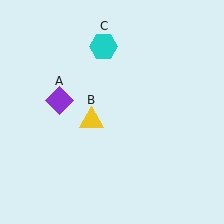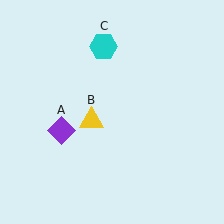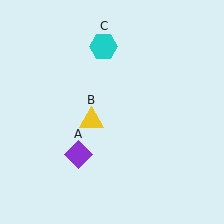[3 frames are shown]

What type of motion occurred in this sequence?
The purple diamond (object A) rotated counterclockwise around the center of the scene.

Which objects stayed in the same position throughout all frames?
Yellow triangle (object B) and cyan hexagon (object C) remained stationary.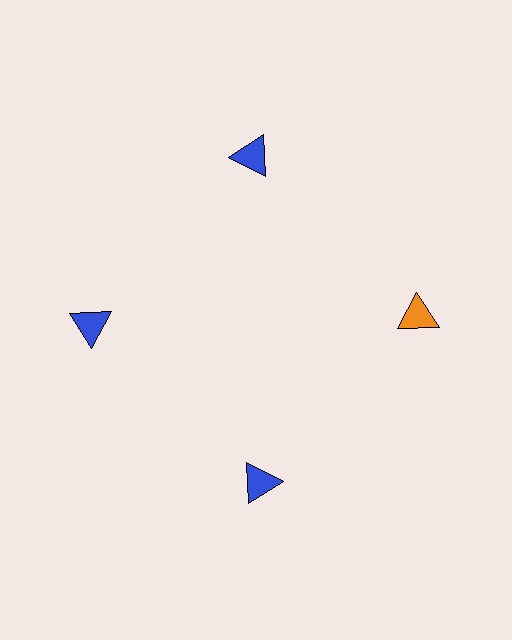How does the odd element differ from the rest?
It has a different color: orange instead of blue.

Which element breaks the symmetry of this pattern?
The orange triangle at roughly the 3 o'clock position breaks the symmetry. All other shapes are blue triangles.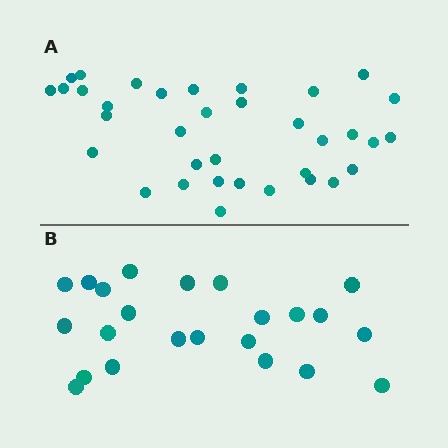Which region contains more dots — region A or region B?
Region A (the top region) has more dots.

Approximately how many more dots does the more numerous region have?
Region A has roughly 12 or so more dots than region B.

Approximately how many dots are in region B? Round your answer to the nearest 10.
About 20 dots. (The exact count is 23, which rounds to 20.)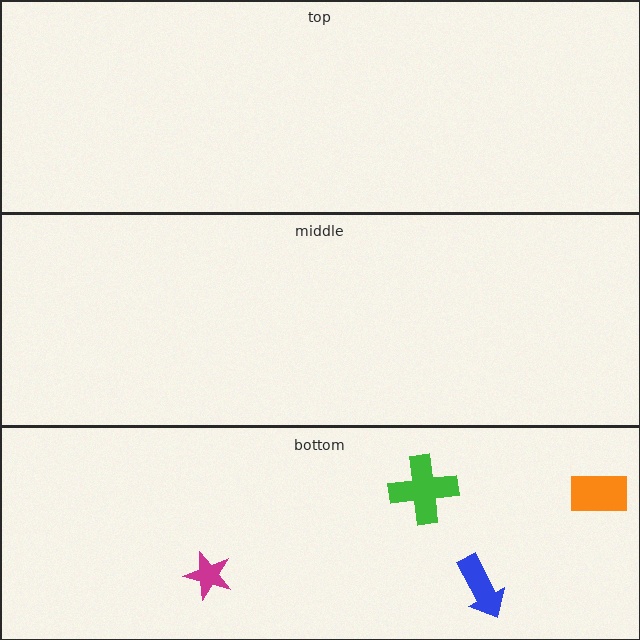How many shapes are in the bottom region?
4.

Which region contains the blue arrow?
The bottom region.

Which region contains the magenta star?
The bottom region.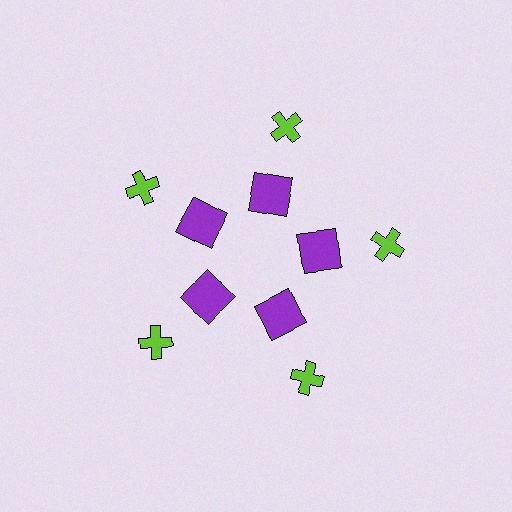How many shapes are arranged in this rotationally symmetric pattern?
There are 10 shapes, arranged in 5 groups of 2.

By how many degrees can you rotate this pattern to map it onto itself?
The pattern maps onto itself every 72 degrees of rotation.